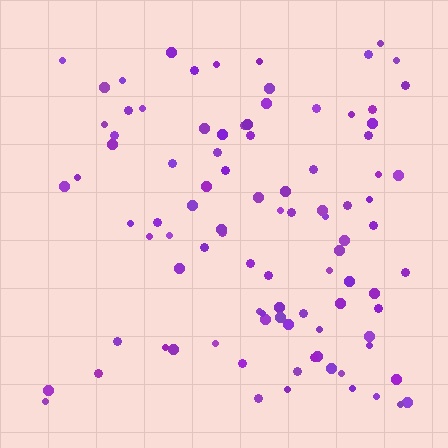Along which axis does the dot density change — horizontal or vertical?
Horizontal.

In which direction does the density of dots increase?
From left to right, with the right side densest.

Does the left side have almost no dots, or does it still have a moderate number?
Still a moderate number, just noticeably fewer than the right.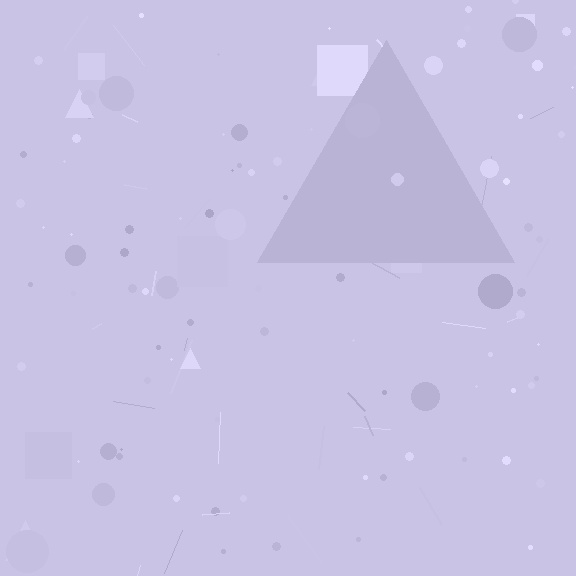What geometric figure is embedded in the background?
A triangle is embedded in the background.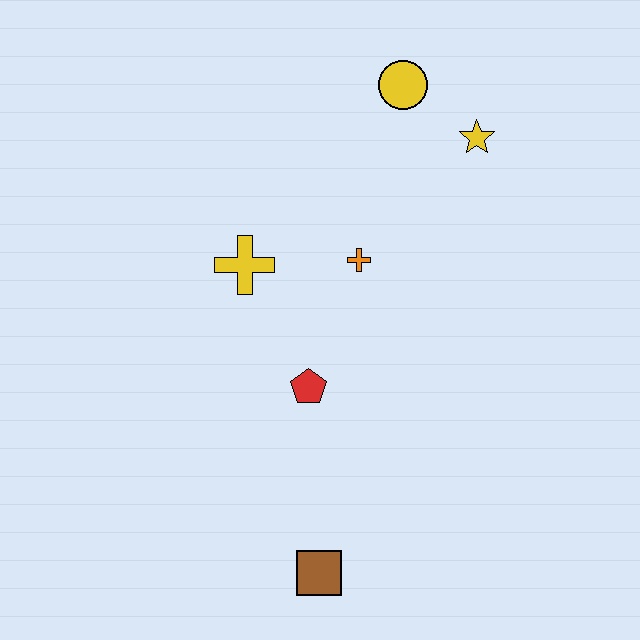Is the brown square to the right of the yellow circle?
No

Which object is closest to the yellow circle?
The yellow star is closest to the yellow circle.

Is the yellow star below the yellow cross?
No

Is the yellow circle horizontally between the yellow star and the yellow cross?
Yes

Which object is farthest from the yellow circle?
The brown square is farthest from the yellow circle.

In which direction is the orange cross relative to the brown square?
The orange cross is above the brown square.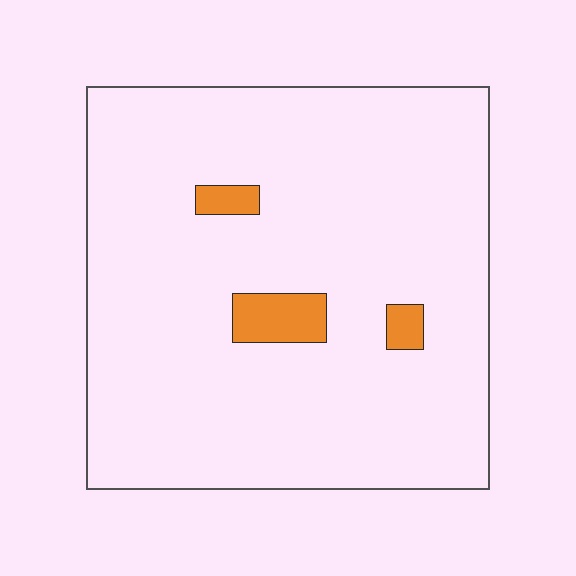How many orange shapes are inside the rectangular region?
3.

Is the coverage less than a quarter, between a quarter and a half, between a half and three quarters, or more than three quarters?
Less than a quarter.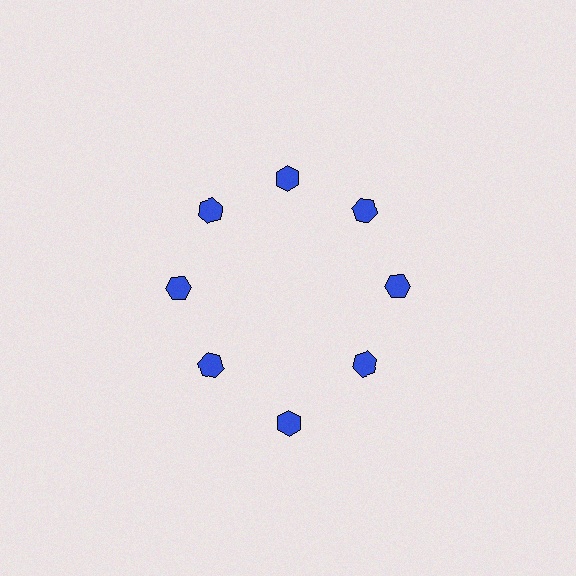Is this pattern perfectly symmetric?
No. The 8 blue hexagons are arranged in a ring, but one element near the 6 o'clock position is pushed outward from the center, breaking the 8-fold rotational symmetry.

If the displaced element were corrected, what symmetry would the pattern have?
It would have 8-fold rotational symmetry — the pattern would map onto itself every 45 degrees.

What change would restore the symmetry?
The symmetry would be restored by moving it inward, back onto the ring so that all 8 hexagons sit at equal angles and equal distance from the center.